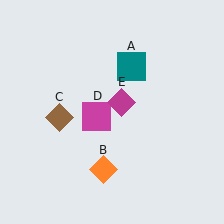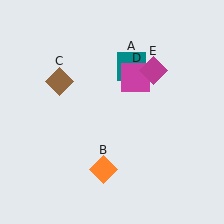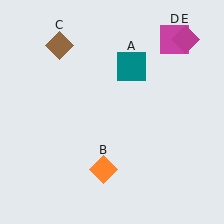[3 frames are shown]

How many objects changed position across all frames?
3 objects changed position: brown diamond (object C), magenta square (object D), magenta diamond (object E).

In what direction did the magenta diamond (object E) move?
The magenta diamond (object E) moved up and to the right.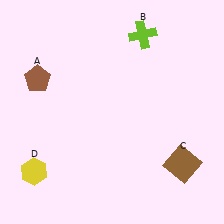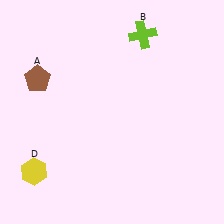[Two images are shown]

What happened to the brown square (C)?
The brown square (C) was removed in Image 2. It was in the bottom-right area of Image 1.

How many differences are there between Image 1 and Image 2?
There is 1 difference between the two images.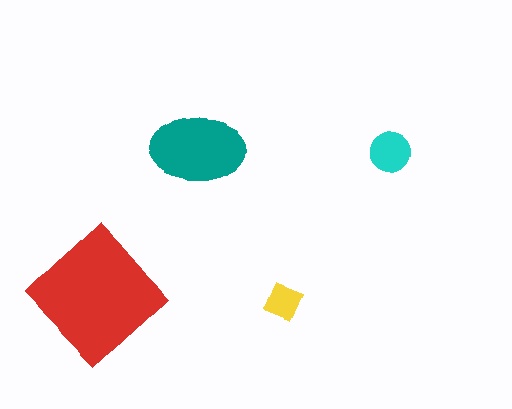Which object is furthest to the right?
The cyan circle is rightmost.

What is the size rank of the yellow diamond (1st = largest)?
4th.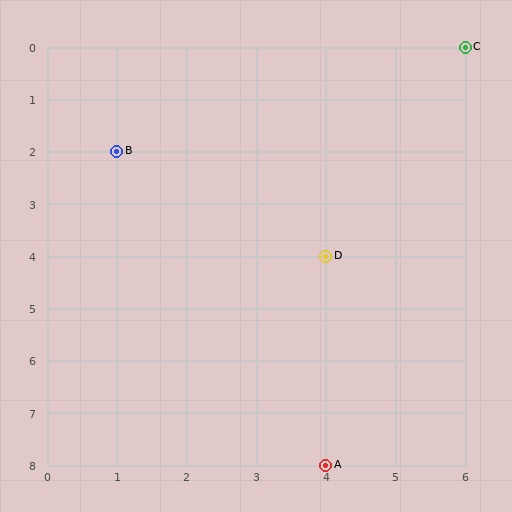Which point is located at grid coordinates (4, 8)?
Point A is at (4, 8).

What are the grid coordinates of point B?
Point B is at grid coordinates (1, 2).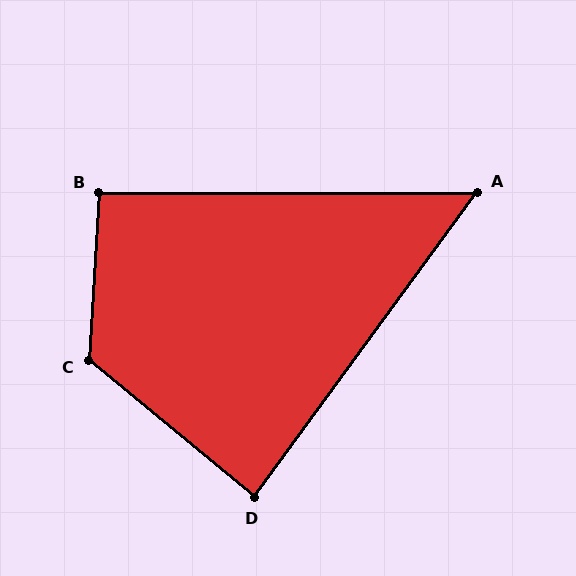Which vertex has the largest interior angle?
C, at approximately 126 degrees.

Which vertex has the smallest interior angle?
A, at approximately 54 degrees.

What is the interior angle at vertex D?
Approximately 87 degrees (approximately right).